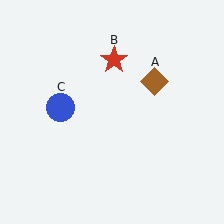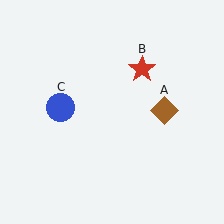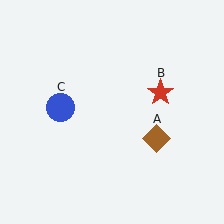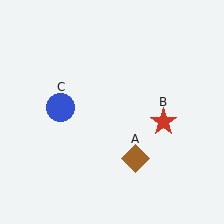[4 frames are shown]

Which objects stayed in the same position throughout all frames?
Blue circle (object C) remained stationary.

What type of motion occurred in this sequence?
The brown diamond (object A), red star (object B) rotated clockwise around the center of the scene.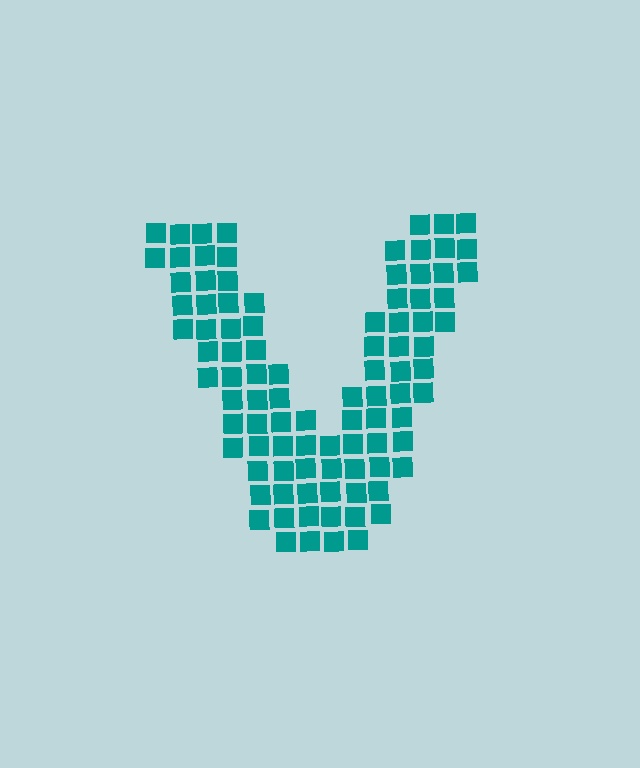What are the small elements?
The small elements are squares.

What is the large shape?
The large shape is the letter V.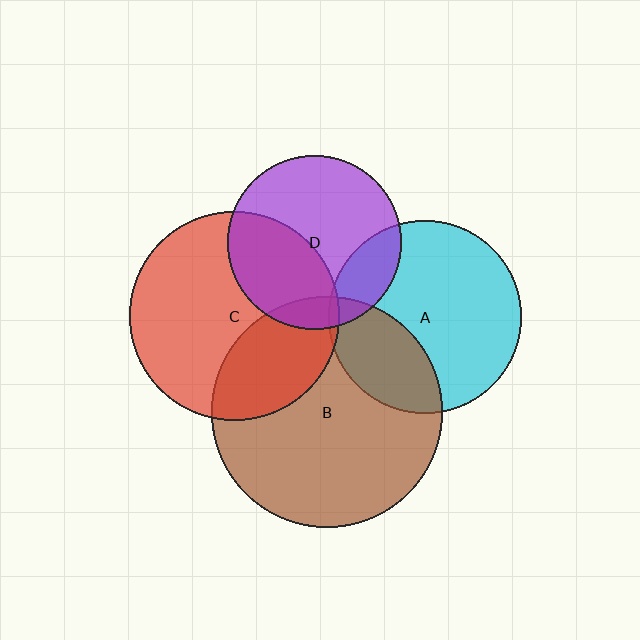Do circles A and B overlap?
Yes.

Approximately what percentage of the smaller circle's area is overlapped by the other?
Approximately 30%.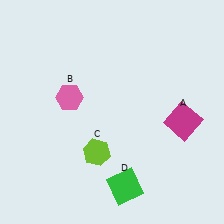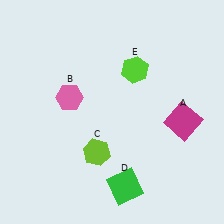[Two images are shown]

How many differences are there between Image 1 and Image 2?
There is 1 difference between the two images.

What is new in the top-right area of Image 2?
A lime hexagon (E) was added in the top-right area of Image 2.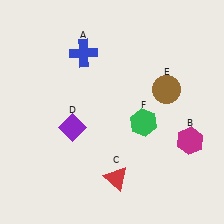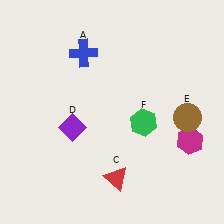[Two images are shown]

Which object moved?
The brown circle (E) moved down.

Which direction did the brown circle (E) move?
The brown circle (E) moved down.